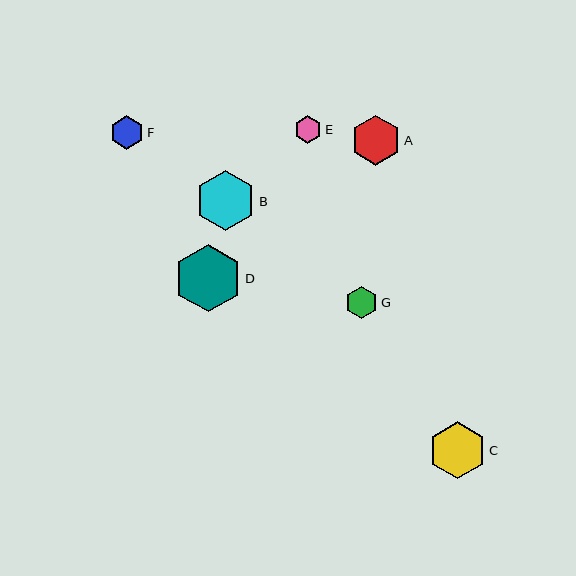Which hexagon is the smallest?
Hexagon E is the smallest with a size of approximately 27 pixels.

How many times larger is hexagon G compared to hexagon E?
Hexagon G is approximately 1.2 times the size of hexagon E.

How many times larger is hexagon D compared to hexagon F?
Hexagon D is approximately 2.0 times the size of hexagon F.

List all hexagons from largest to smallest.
From largest to smallest: D, B, C, A, F, G, E.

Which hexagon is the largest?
Hexagon D is the largest with a size of approximately 68 pixels.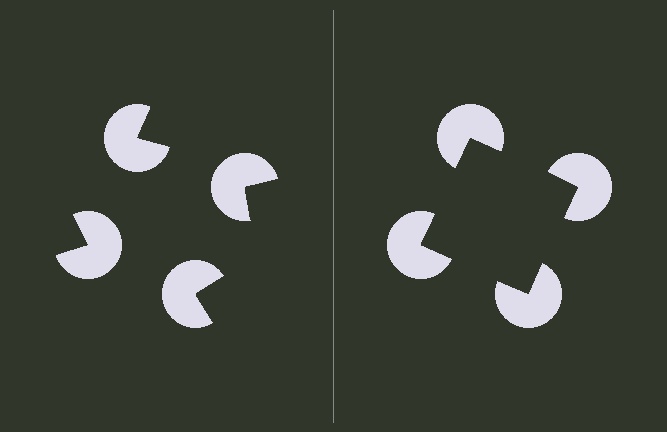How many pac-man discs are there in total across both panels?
8 — 4 on each side.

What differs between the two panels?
The pac-man discs are positioned identically on both sides; only the wedge orientations differ. On the right they align to a square; on the left they are misaligned.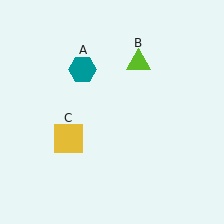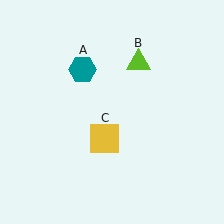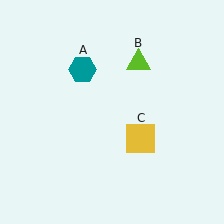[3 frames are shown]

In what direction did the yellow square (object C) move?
The yellow square (object C) moved right.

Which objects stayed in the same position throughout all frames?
Teal hexagon (object A) and lime triangle (object B) remained stationary.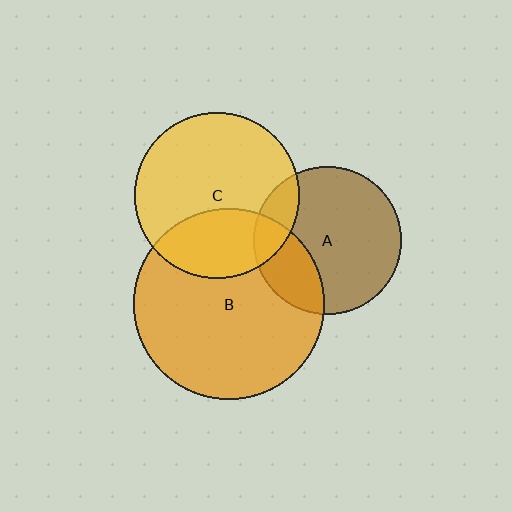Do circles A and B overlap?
Yes.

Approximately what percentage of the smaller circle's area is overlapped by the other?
Approximately 25%.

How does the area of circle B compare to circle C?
Approximately 1.3 times.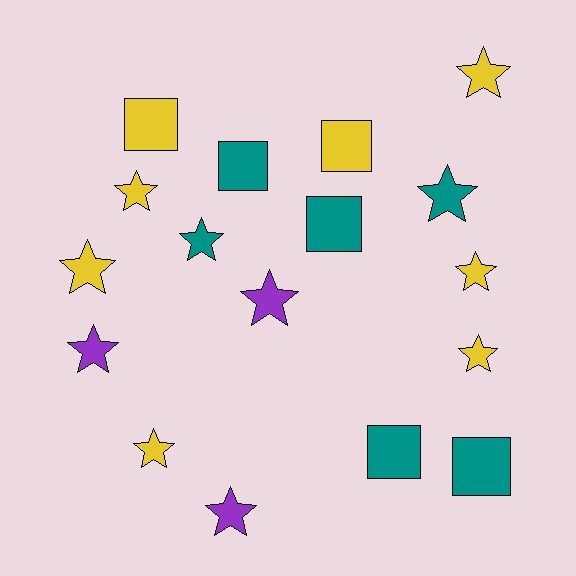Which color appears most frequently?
Yellow, with 8 objects.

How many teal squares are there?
There are 4 teal squares.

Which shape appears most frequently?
Star, with 11 objects.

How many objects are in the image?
There are 17 objects.